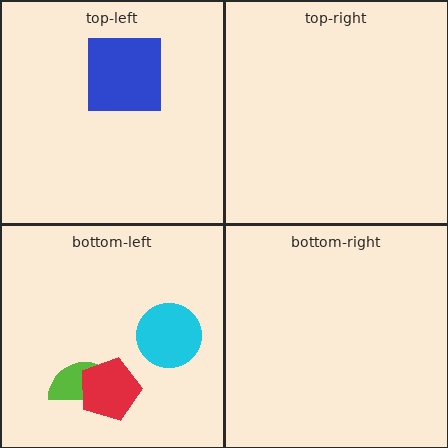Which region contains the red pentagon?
The bottom-left region.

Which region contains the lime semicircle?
The bottom-left region.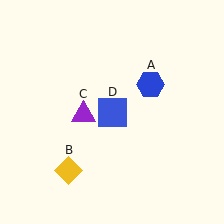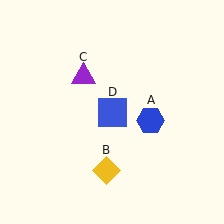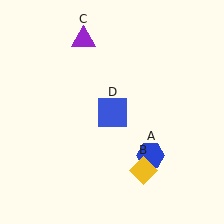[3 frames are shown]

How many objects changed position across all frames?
3 objects changed position: blue hexagon (object A), yellow diamond (object B), purple triangle (object C).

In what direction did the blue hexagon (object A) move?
The blue hexagon (object A) moved down.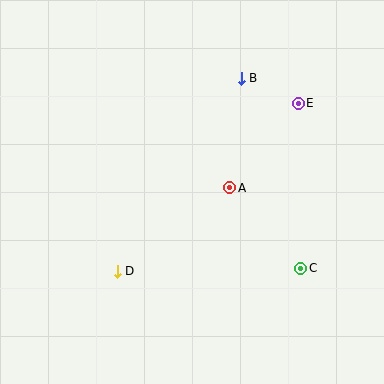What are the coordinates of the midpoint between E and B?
The midpoint between E and B is at (270, 91).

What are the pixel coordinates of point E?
Point E is at (298, 103).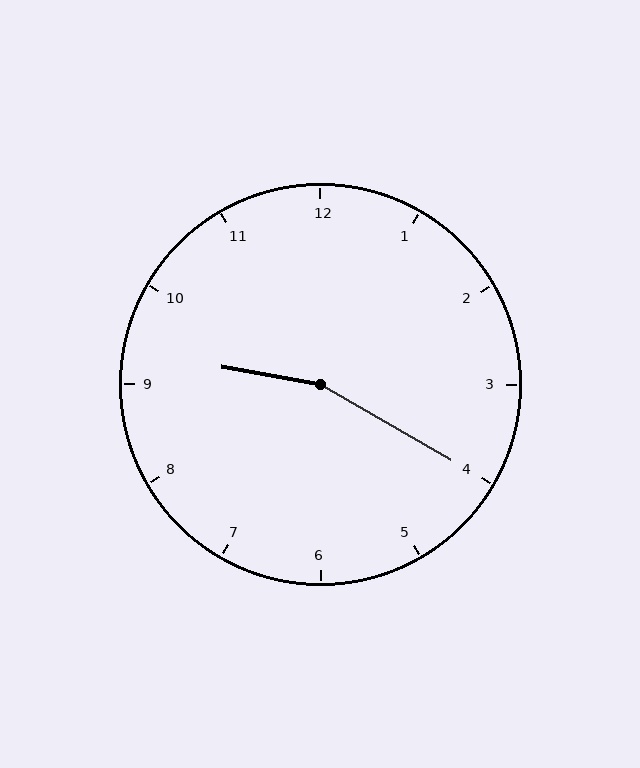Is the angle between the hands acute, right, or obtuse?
It is obtuse.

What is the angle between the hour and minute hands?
Approximately 160 degrees.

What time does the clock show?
9:20.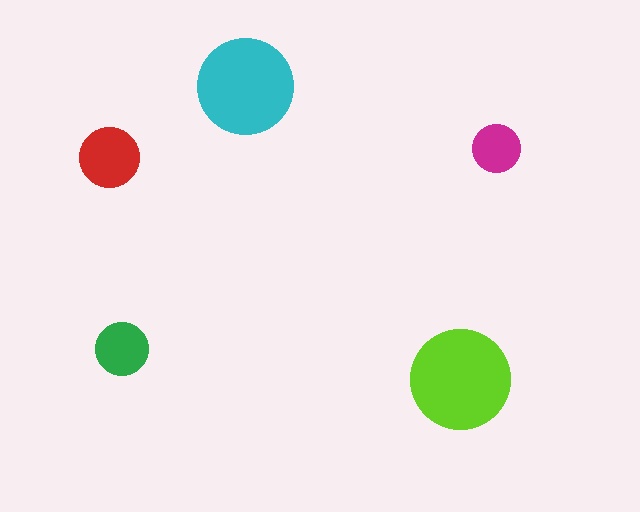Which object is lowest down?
The lime circle is bottommost.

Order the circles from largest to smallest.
the lime one, the cyan one, the red one, the green one, the magenta one.